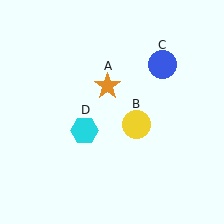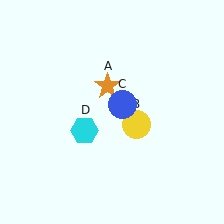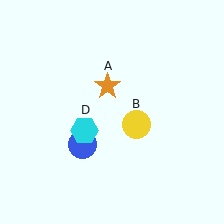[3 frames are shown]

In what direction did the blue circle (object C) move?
The blue circle (object C) moved down and to the left.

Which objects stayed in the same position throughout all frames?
Orange star (object A) and yellow circle (object B) and cyan hexagon (object D) remained stationary.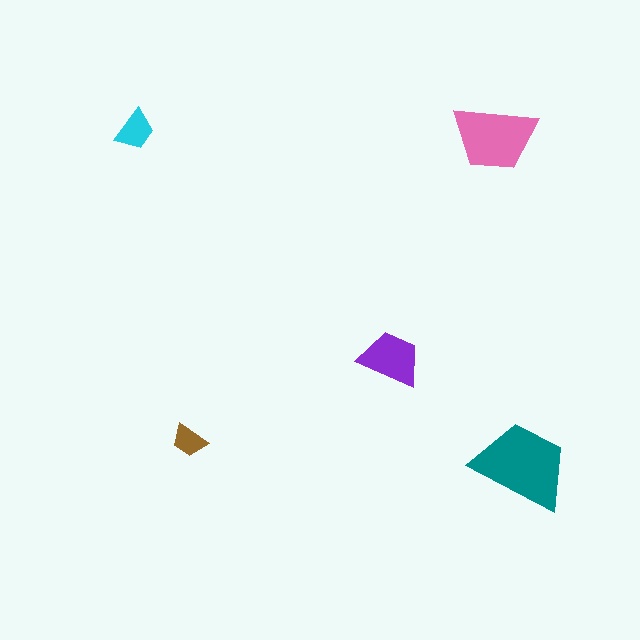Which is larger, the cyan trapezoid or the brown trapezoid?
The cyan one.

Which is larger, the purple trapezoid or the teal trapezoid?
The teal one.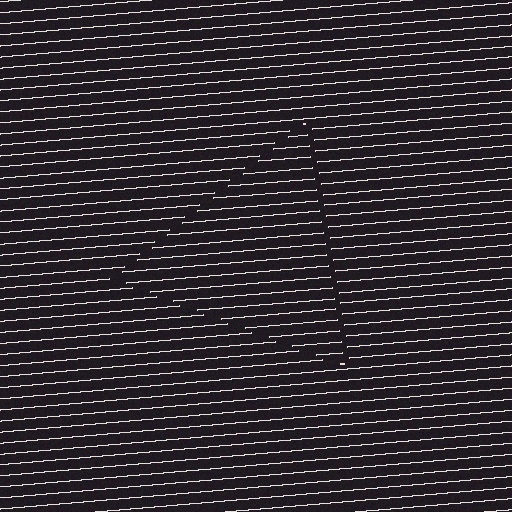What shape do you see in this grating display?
An illusory triangle. The interior of the shape contains the same grating, shifted by half a period — the contour is defined by the phase discontinuity where line-ends from the inner and outer gratings abut.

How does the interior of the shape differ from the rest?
The interior of the shape contains the same grating, shifted by half a period — the contour is defined by the phase discontinuity where line-ends from the inner and outer gratings abut.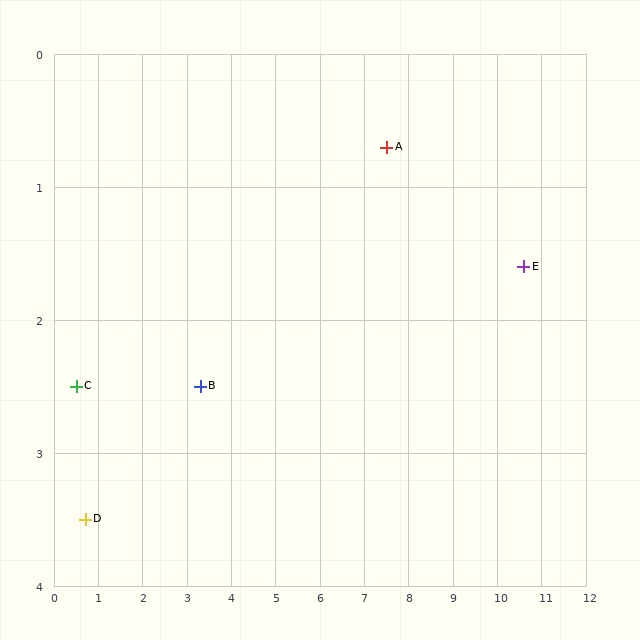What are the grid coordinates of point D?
Point D is at approximately (0.7, 3.5).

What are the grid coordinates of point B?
Point B is at approximately (3.3, 2.5).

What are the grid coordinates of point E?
Point E is at approximately (10.6, 1.6).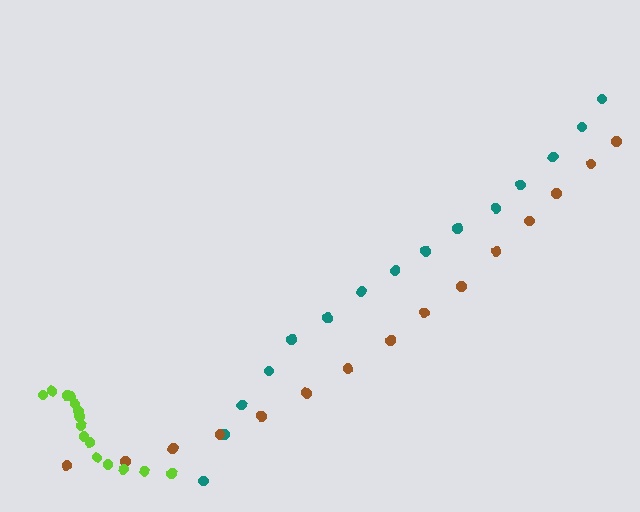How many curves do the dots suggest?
There are 3 distinct paths.